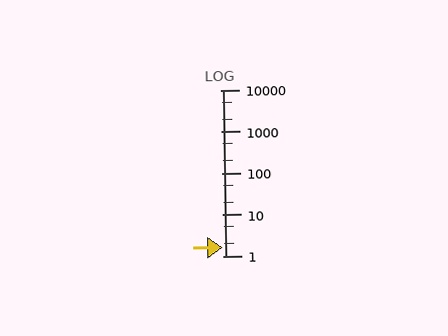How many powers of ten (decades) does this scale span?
The scale spans 4 decades, from 1 to 10000.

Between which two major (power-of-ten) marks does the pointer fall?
The pointer is between 1 and 10.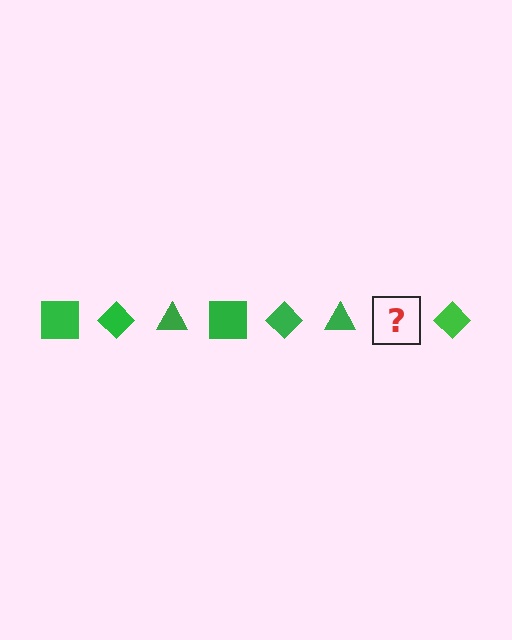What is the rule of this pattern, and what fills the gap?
The rule is that the pattern cycles through square, diamond, triangle shapes in green. The gap should be filled with a green square.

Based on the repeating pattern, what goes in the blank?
The blank should be a green square.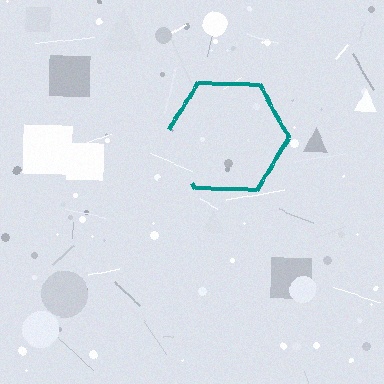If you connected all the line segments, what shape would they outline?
They would outline a hexagon.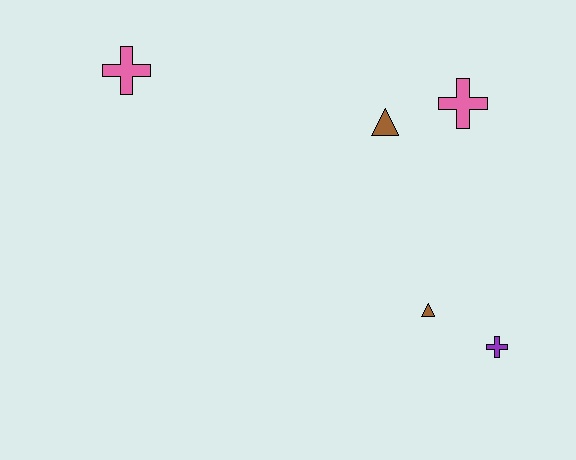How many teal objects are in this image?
There are no teal objects.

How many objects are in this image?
There are 5 objects.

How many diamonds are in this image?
There are no diamonds.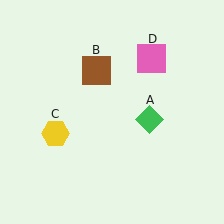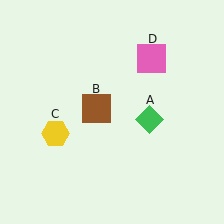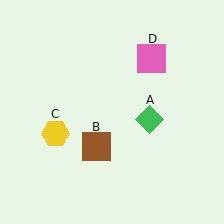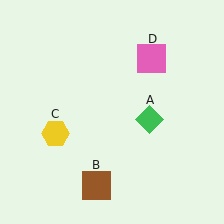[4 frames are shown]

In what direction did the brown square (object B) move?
The brown square (object B) moved down.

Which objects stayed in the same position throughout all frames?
Green diamond (object A) and yellow hexagon (object C) and pink square (object D) remained stationary.